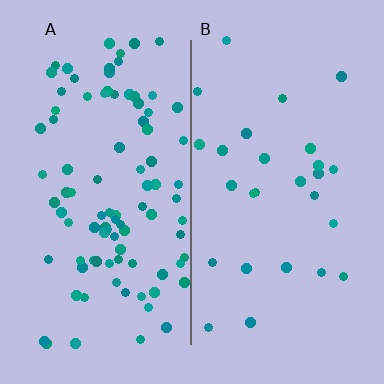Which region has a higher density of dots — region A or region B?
A (the left).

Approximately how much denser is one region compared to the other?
Approximately 3.4× — region A over region B.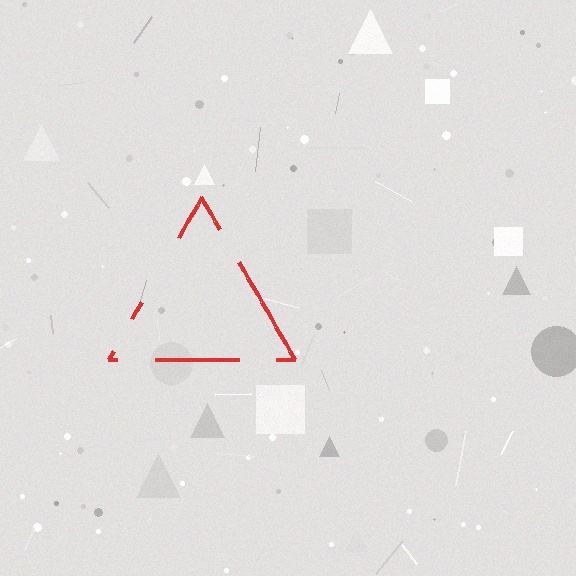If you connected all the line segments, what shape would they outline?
They would outline a triangle.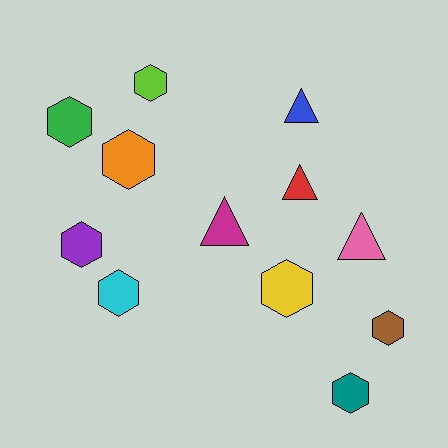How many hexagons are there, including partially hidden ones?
There are 8 hexagons.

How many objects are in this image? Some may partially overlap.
There are 12 objects.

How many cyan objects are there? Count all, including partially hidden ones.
There is 1 cyan object.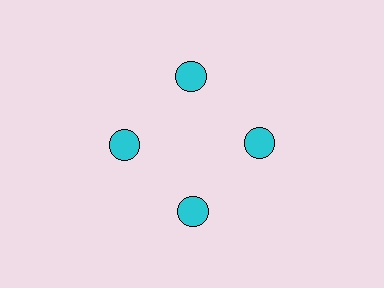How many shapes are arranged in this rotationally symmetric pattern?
There are 4 shapes, arranged in 4 groups of 1.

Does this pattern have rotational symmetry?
Yes, this pattern has 4-fold rotational symmetry. It looks the same after rotating 90 degrees around the center.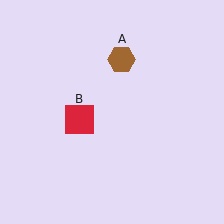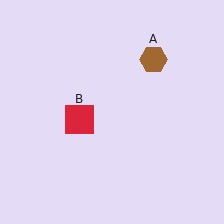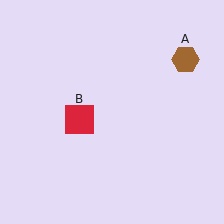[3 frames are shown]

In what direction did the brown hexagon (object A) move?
The brown hexagon (object A) moved right.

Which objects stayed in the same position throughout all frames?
Red square (object B) remained stationary.